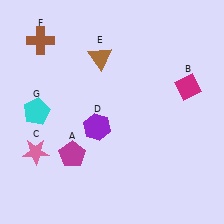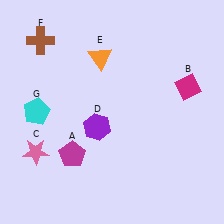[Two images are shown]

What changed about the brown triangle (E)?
In Image 1, E is brown. In Image 2, it changed to orange.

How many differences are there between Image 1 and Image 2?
There is 1 difference between the two images.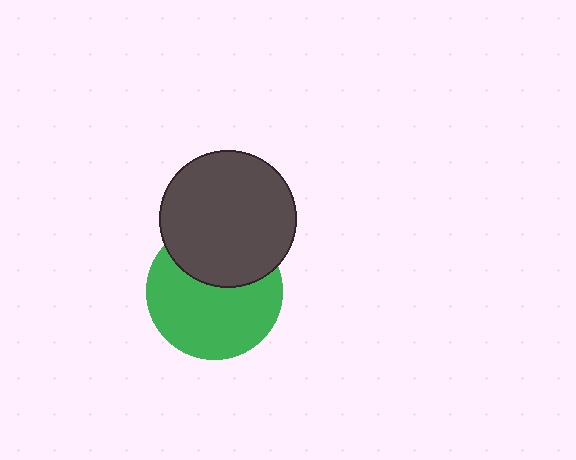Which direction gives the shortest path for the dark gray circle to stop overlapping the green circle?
Moving up gives the shortest separation.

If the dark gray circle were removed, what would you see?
You would see the complete green circle.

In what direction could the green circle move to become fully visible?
The green circle could move down. That would shift it out from behind the dark gray circle entirely.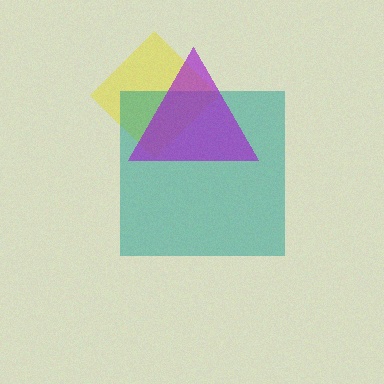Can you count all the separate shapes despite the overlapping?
Yes, there are 3 separate shapes.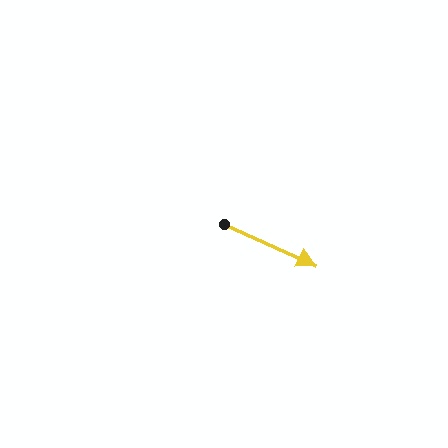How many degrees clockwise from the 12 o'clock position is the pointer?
Approximately 114 degrees.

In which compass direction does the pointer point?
Southeast.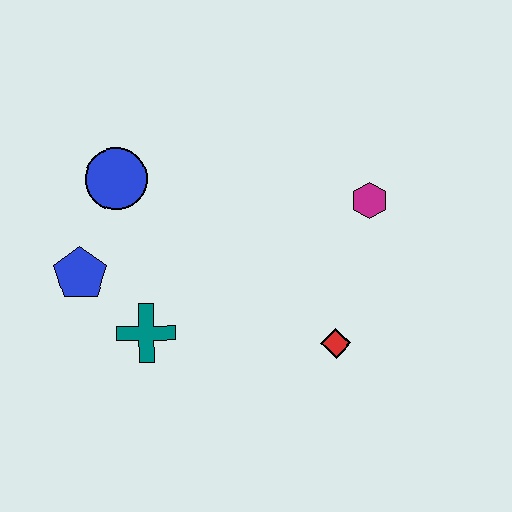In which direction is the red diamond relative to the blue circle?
The red diamond is to the right of the blue circle.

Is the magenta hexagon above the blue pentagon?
Yes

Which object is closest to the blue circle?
The blue pentagon is closest to the blue circle.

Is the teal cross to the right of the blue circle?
Yes